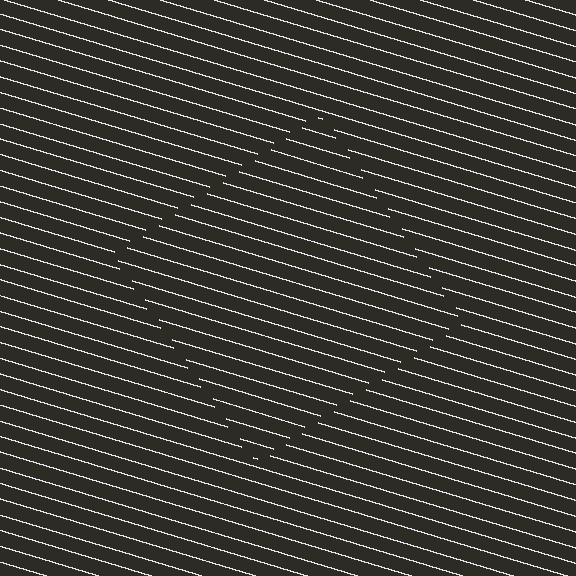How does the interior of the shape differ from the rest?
The interior of the shape contains the same grating, shifted by half a period — the contour is defined by the phase discontinuity where line-ends from the inner and outer gratings abut.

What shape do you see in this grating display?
An illusory square. The interior of the shape contains the same grating, shifted by half a period — the contour is defined by the phase discontinuity where line-ends from the inner and outer gratings abut.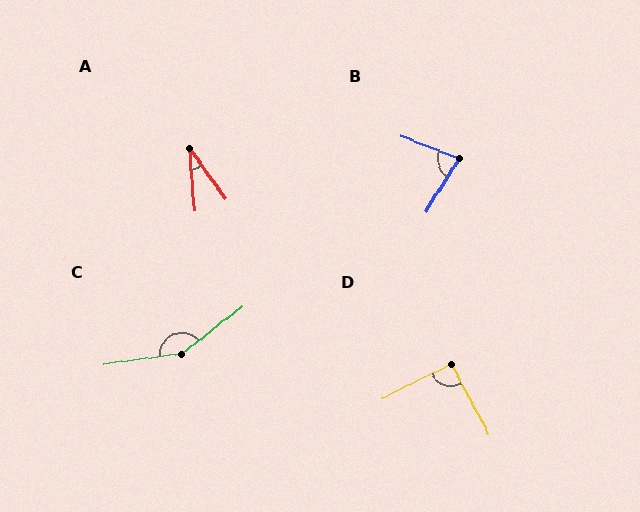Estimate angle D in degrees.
Approximately 92 degrees.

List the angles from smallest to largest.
A (31°), B (79°), D (92°), C (150°).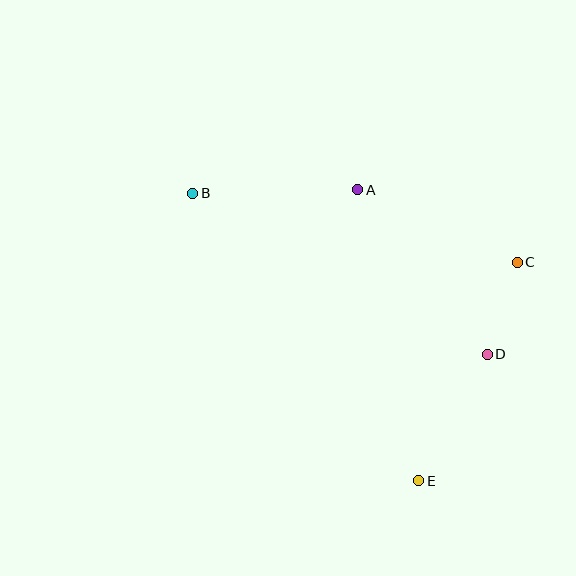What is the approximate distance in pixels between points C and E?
The distance between C and E is approximately 239 pixels.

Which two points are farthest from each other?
Points B and E are farthest from each other.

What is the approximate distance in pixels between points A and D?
The distance between A and D is approximately 209 pixels.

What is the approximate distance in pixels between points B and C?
The distance between B and C is approximately 332 pixels.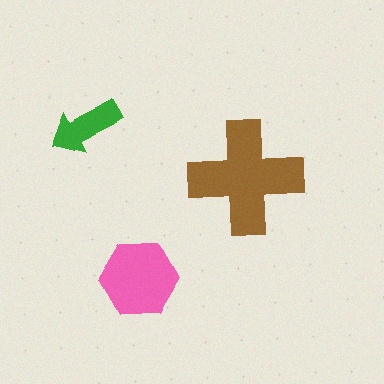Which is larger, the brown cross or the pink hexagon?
The brown cross.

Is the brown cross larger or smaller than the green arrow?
Larger.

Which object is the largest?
The brown cross.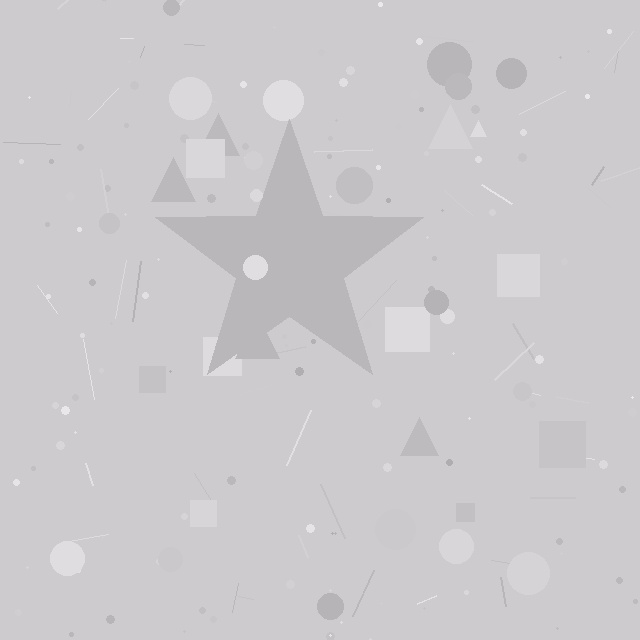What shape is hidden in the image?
A star is hidden in the image.